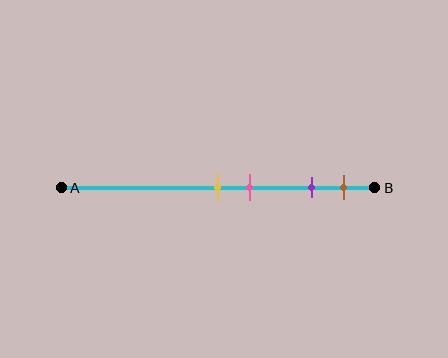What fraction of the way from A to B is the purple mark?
The purple mark is approximately 80% (0.8) of the way from A to B.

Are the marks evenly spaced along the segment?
No, the marks are not evenly spaced.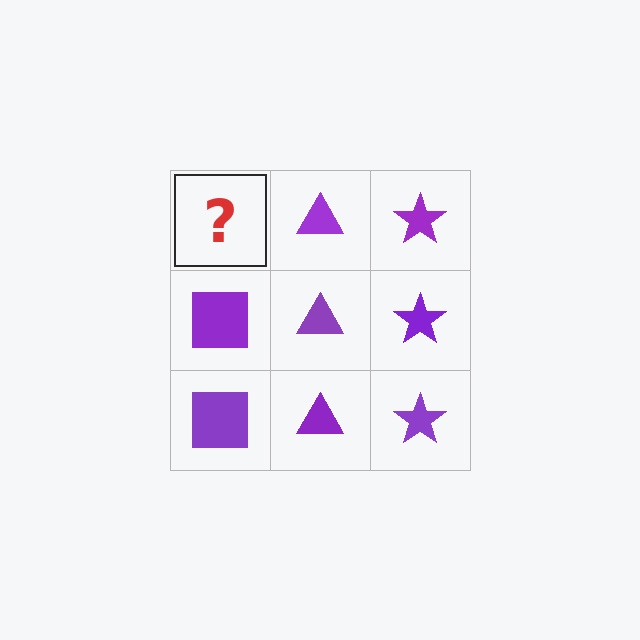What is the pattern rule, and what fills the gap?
The rule is that each column has a consistent shape. The gap should be filled with a purple square.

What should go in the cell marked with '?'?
The missing cell should contain a purple square.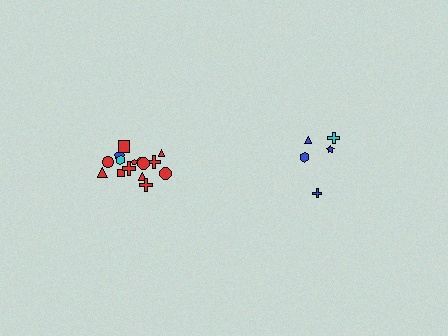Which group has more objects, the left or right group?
The left group.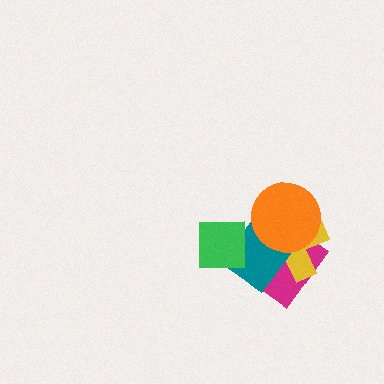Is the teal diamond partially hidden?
Yes, it is partially covered by another shape.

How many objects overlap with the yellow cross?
3 objects overlap with the yellow cross.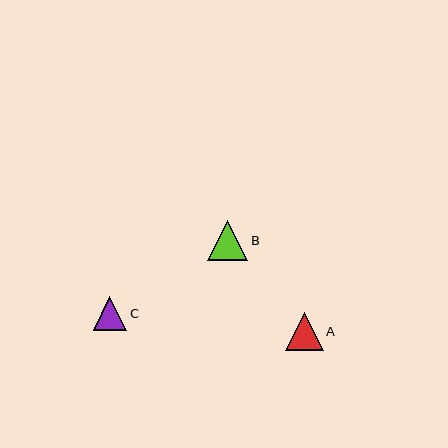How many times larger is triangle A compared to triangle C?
Triangle A is approximately 1.1 times the size of triangle C.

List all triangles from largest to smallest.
From largest to smallest: B, A, C.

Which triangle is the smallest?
Triangle C is the smallest with a size of approximately 34 pixels.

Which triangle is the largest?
Triangle B is the largest with a size of approximately 40 pixels.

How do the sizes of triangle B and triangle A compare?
Triangle B and triangle A are approximately the same size.